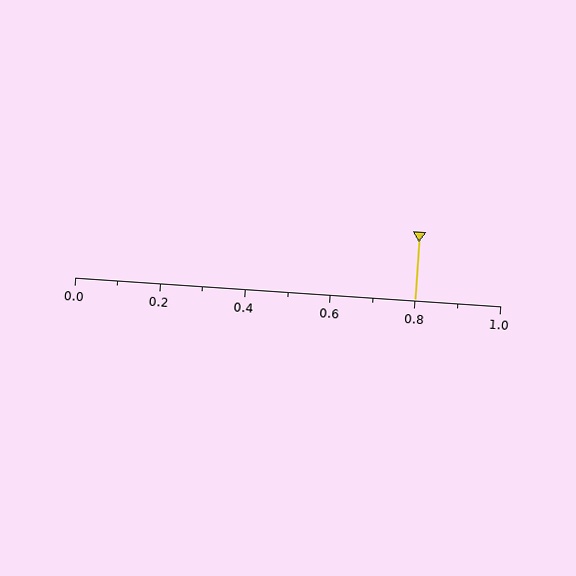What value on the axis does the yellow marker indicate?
The marker indicates approximately 0.8.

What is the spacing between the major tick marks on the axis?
The major ticks are spaced 0.2 apart.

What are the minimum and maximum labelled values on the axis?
The axis runs from 0.0 to 1.0.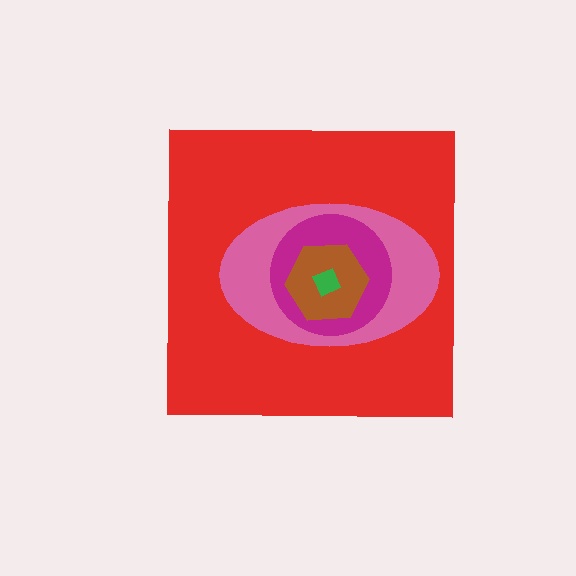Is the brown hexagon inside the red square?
Yes.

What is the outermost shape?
The red square.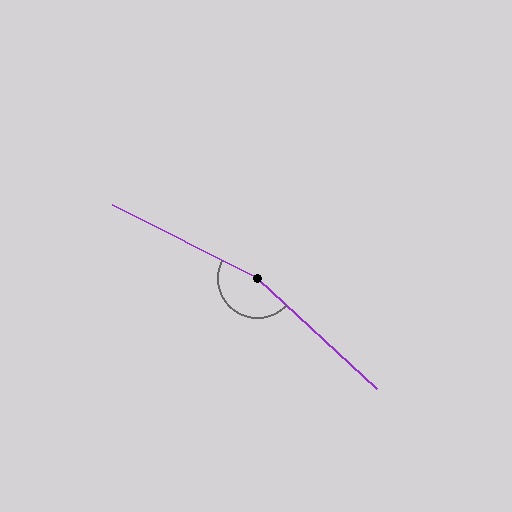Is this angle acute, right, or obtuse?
It is obtuse.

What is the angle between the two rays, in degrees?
Approximately 165 degrees.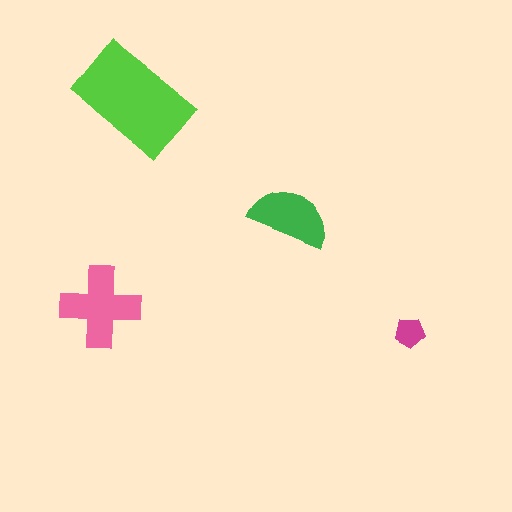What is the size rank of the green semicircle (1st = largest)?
3rd.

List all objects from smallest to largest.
The magenta pentagon, the green semicircle, the pink cross, the lime rectangle.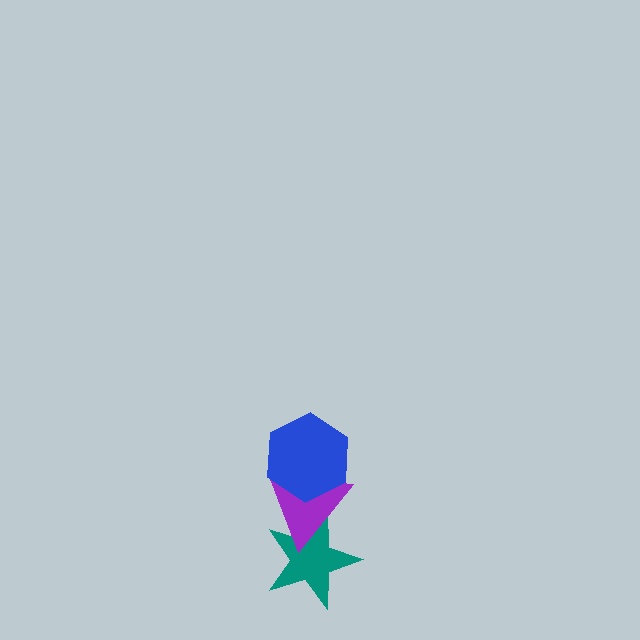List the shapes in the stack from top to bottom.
From top to bottom: the blue hexagon, the purple triangle, the teal star.